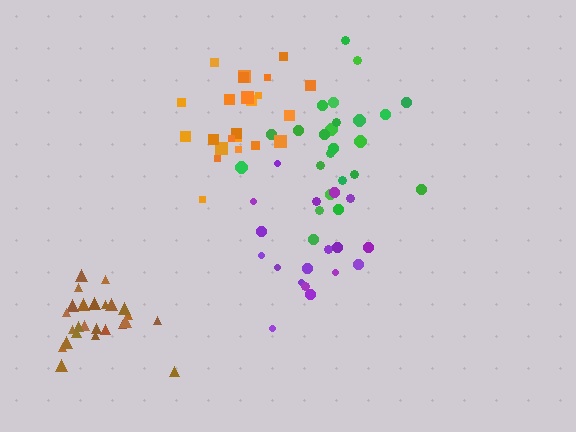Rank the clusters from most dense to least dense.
brown, orange, purple, green.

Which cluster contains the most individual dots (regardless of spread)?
Green (25).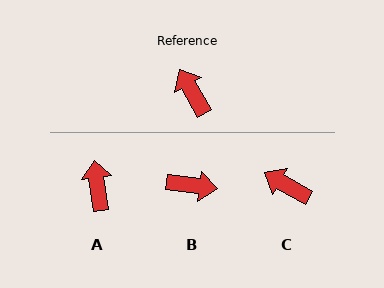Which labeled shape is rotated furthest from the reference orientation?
B, about 126 degrees away.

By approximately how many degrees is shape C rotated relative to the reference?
Approximately 31 degrees counter-clockwise.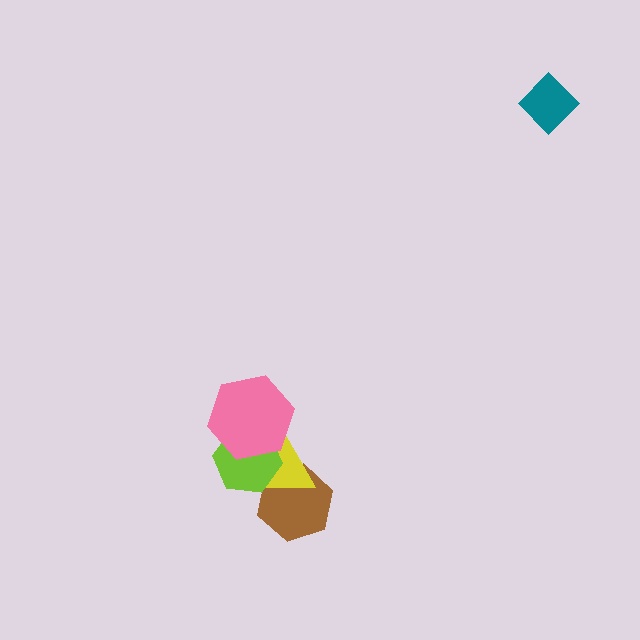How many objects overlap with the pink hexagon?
2 objects overlap with the pink hexagon.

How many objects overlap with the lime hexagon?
3 objects overlap with the lime hexagon.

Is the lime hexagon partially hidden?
Yes, it is partially covered by another shape.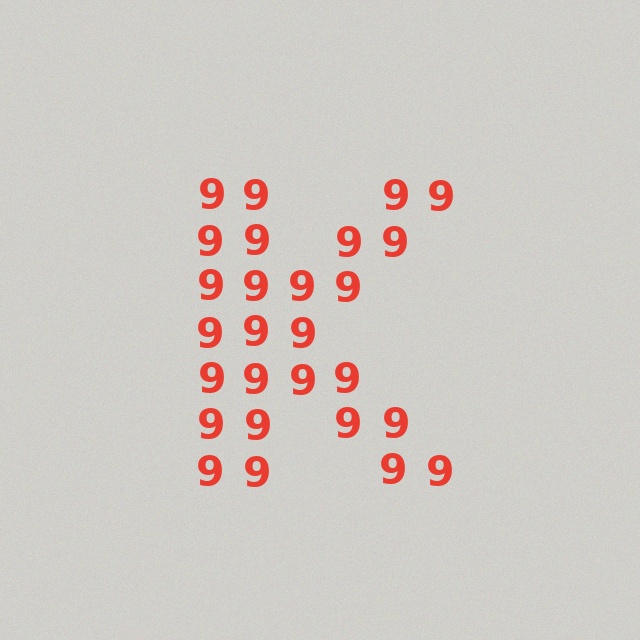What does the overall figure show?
The overall figure shows the letter K.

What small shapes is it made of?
It is made of small digit 9's.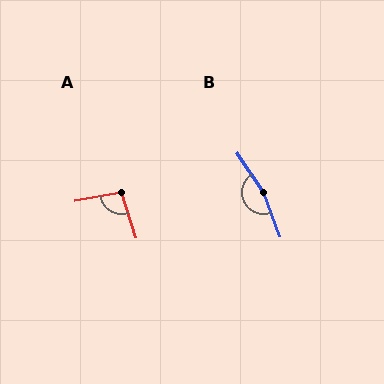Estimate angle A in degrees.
Approximately 98 degrees.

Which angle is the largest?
B, at approximately 166 degrees.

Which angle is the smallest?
A, at approximately 98 degrees.